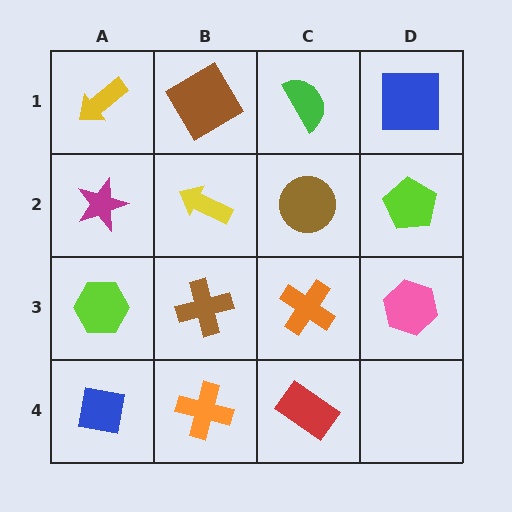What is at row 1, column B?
A brown diamond.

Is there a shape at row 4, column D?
No, that cell is empty.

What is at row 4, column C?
A red rectangle.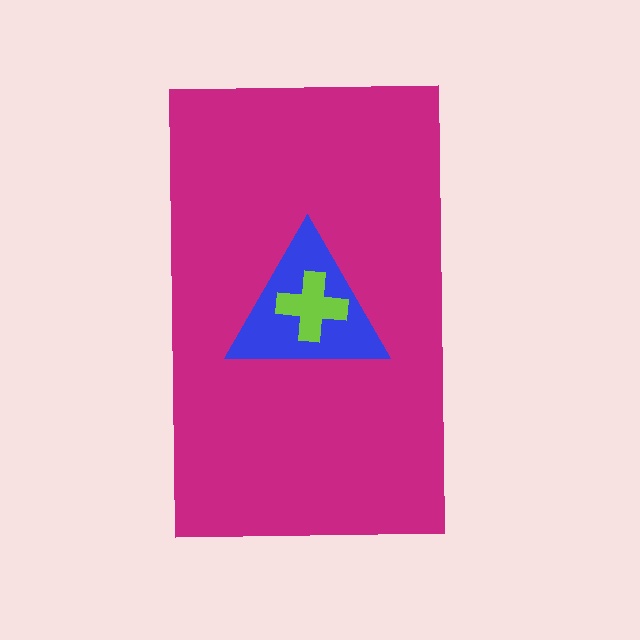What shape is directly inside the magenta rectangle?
The blue triangle.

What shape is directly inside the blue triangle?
The lime cross.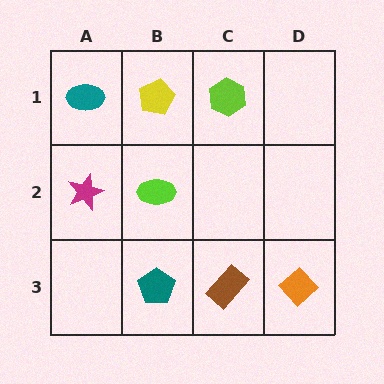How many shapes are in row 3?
3 shapes.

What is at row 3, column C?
A brown rectangle.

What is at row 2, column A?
A magenta star.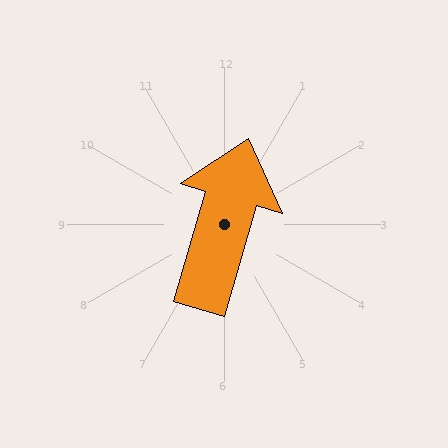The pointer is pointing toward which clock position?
Roughly 1 o'clock.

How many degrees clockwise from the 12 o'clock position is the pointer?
Approximately 16 degrees.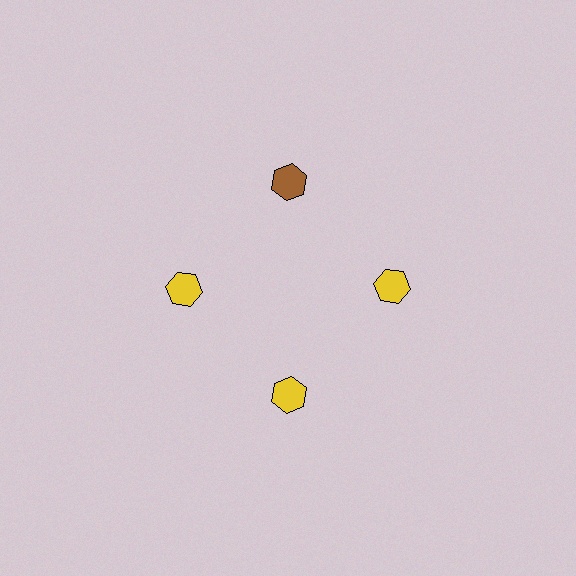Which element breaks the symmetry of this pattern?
The brown hexagon at roughly the 12 o'clock position breaks the symmetry. All other shapes are yellow hexagons.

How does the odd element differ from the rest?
It has a different color: brown instead of yellow.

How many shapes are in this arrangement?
There are 4 shapes arranged in a ring pattern.